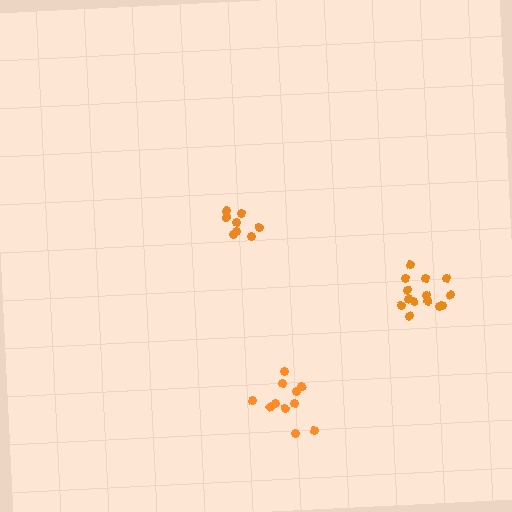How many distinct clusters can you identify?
There are 3 distinct clusters.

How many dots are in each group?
Group 1: 8 dots, Group 2: 14 dots, Group 3: 11 dots (33 total).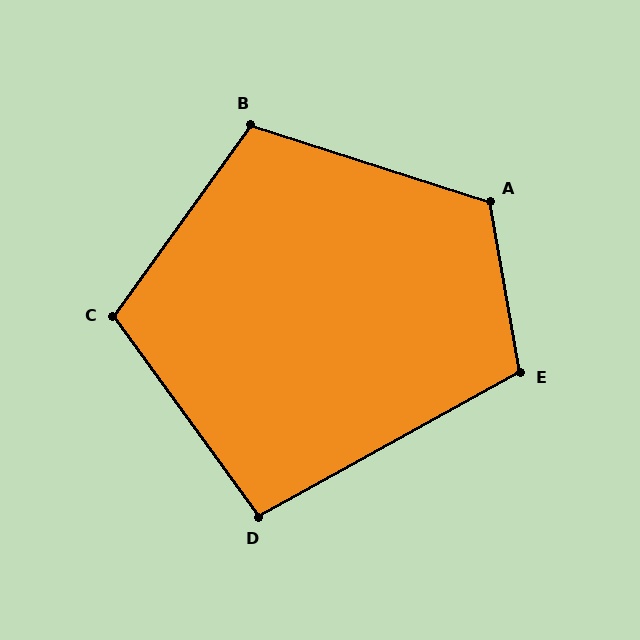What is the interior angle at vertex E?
Approximately 109 degrees (obtuse).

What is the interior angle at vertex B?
Approximately 108 degrees (obtuse).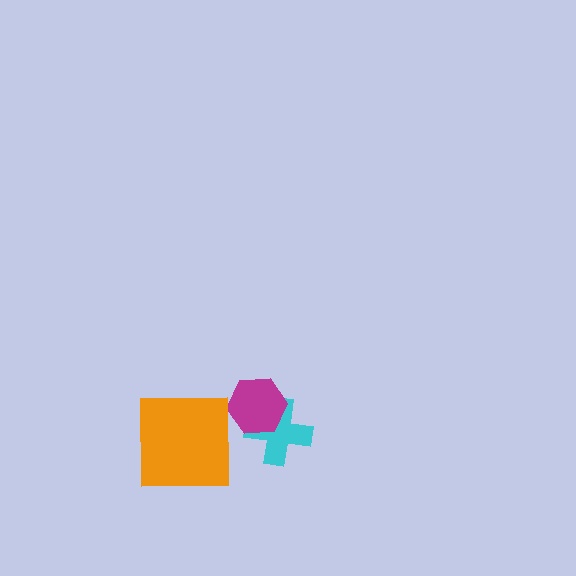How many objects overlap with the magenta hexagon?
1 object overlaps with the magenta hexagon.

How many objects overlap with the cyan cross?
1 object overlaps with the cyan cross.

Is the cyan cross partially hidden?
Yes, it is partially covered by another shape.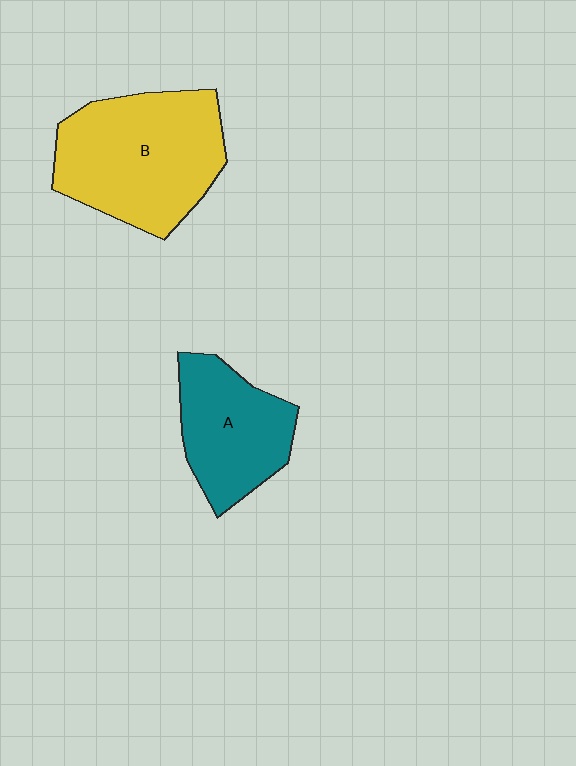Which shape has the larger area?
Shape B (yellow).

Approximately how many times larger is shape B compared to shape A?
Approximately 1.5 times.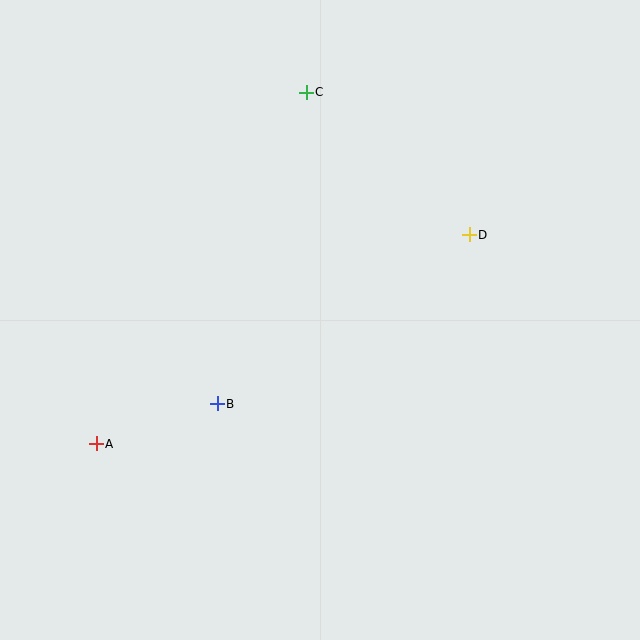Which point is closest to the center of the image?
Point B at (217, 404) is closest to the center.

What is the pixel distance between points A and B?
The distance between A and B is 128 pixels.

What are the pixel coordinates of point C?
Point C is at (306, 92).